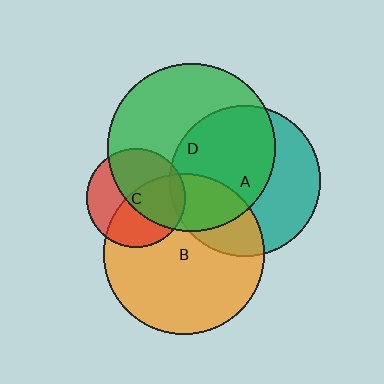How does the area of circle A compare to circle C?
Approximately 2.3 times.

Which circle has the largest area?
Circle D (green).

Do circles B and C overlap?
Yes.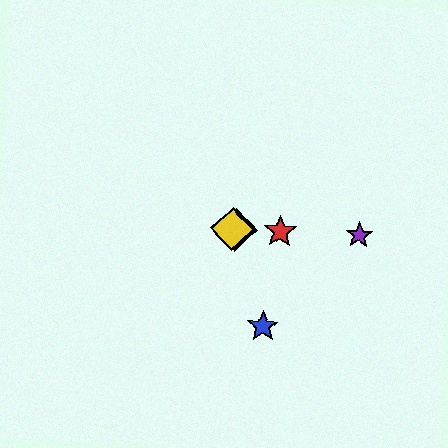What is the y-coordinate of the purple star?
The purple star is at y≈235.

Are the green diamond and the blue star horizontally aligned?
No, the green diamond is at y≈230 and the blue star is at y≈326.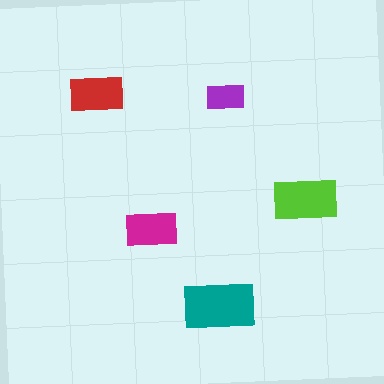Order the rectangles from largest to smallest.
the teal one, the lime one, the red one, the magenta one, the purple one.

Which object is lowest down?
The teal rectangle is bottommost.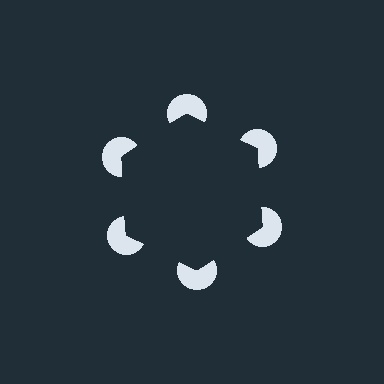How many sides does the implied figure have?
6 sides.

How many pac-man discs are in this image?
There are 6 — one at each vertex of the illusory hexagon.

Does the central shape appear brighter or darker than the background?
It typically appears slightly darker than the background, even though no actual brightness change is drawn.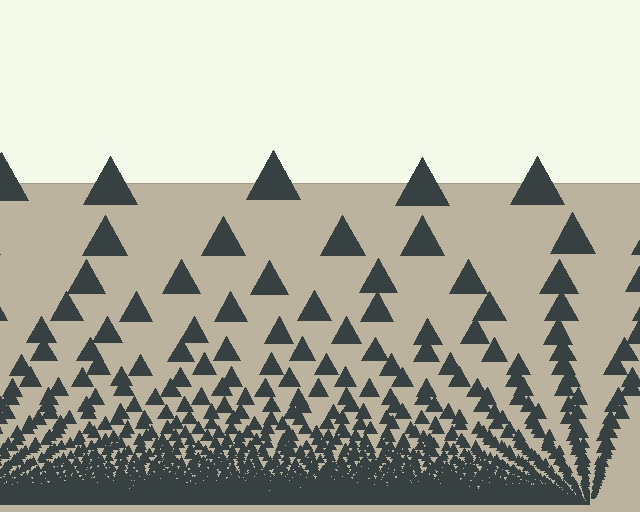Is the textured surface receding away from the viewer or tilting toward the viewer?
The surface appears to tilt toward the viewer. Texture elements get larger and sparser toward the top.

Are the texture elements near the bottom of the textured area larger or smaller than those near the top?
Smaller. The gradient is inverted — elements near the bottom are smaller and denser.